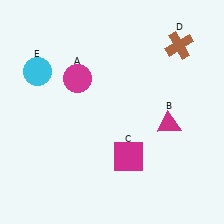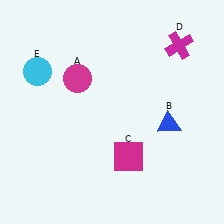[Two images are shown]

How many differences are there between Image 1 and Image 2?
There are 2 differences between the two images.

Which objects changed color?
B changed from magenta to blue. D changed from brown to magenta.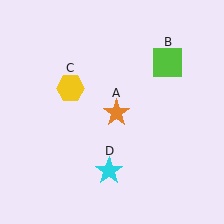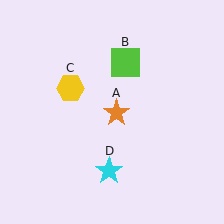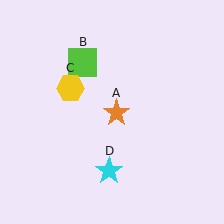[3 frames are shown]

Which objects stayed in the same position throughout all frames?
Orange star (object A) and yellow hexagon (object C) and cyan star (object D) remained stationary.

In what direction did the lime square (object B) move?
The lime square (object B) moved left.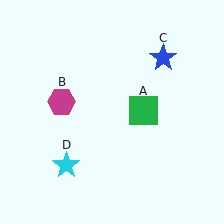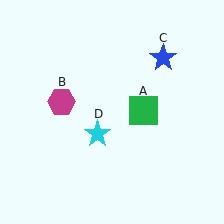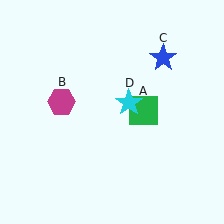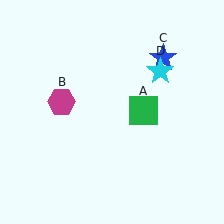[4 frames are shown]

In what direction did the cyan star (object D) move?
The cyan star (object D) moved up and to the right.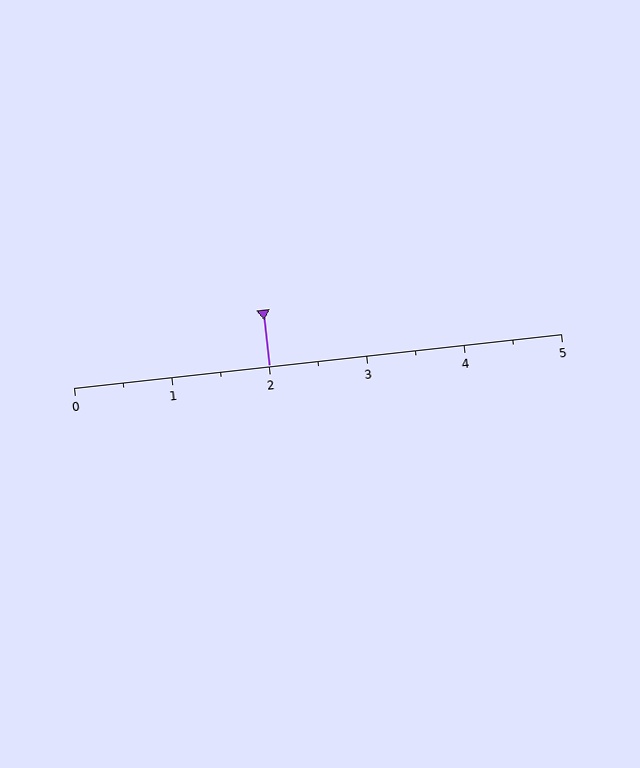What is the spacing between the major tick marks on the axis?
The major ticks are spaced 1 apart.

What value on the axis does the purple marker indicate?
The marker indicates approximately 2.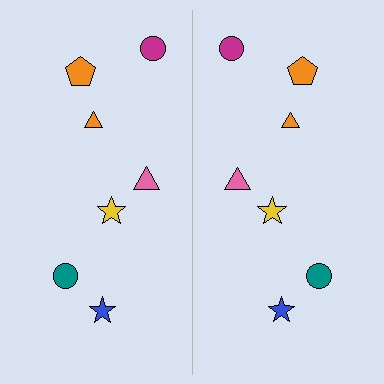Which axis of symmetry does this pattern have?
The pattern has a vertical axis of symmetry running through the center of the image.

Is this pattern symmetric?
Yes, this pattern has bilateral (reflection) symmetry.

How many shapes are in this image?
There are 14 shapes in this image.